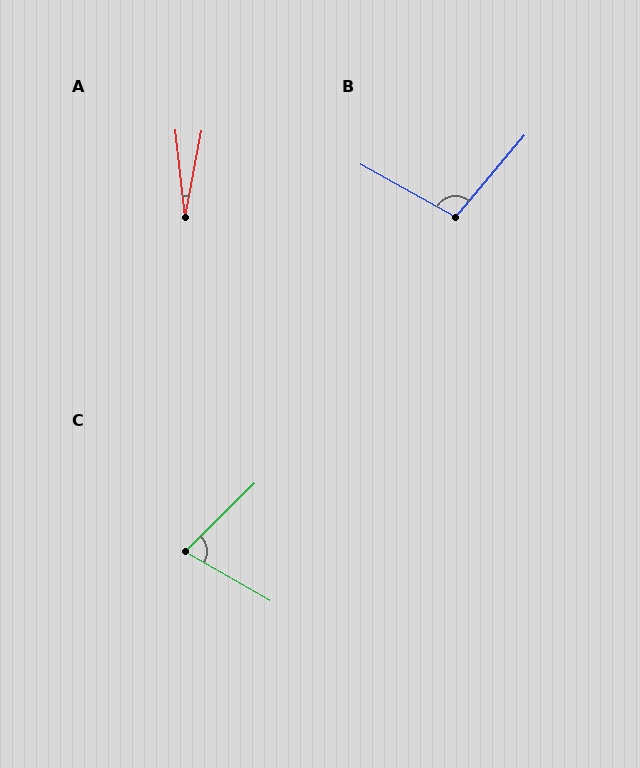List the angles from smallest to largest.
A (17°), C (74°), B (101°).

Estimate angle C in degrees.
Approximately 74 degrees.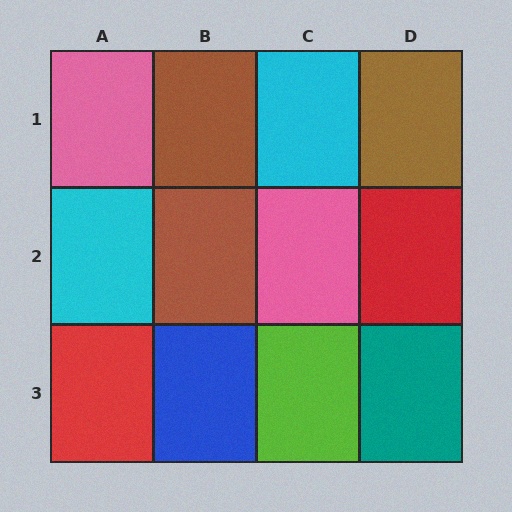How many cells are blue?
1 cell is blue.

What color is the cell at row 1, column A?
Pink.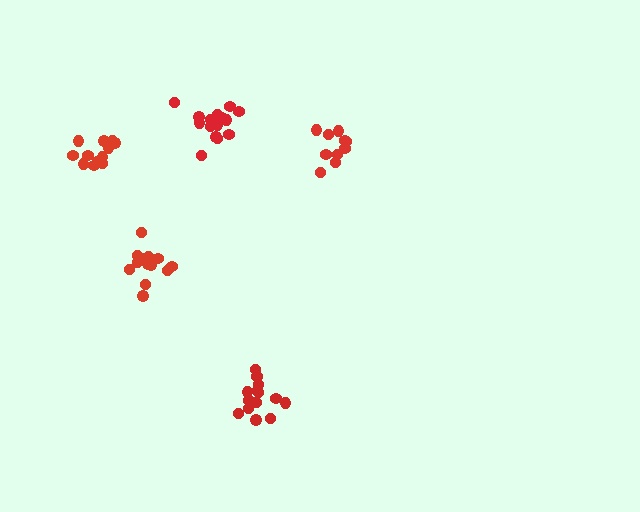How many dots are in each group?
Group 1: 15 dots, Group 2: 14 dots, Group 3: 14 dots, Group 4: 12 dots, Group 5: 10 dots (65 total).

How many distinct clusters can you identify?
There are 5 distinct clusters.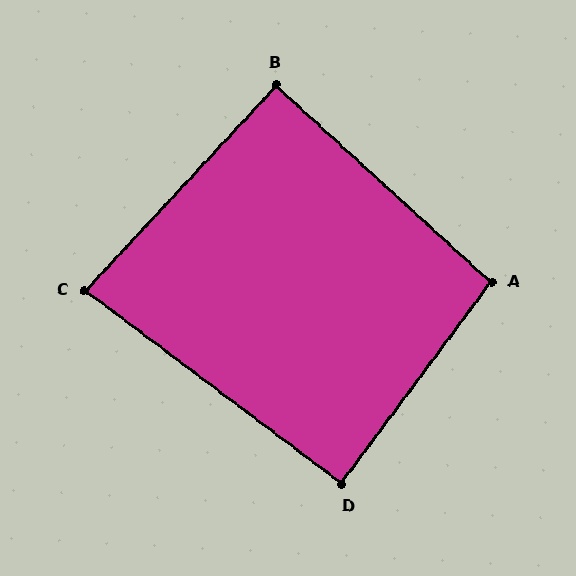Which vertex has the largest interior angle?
A, at approximately 96 degrees.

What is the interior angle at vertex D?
Approximately 90 degrees (approximately right).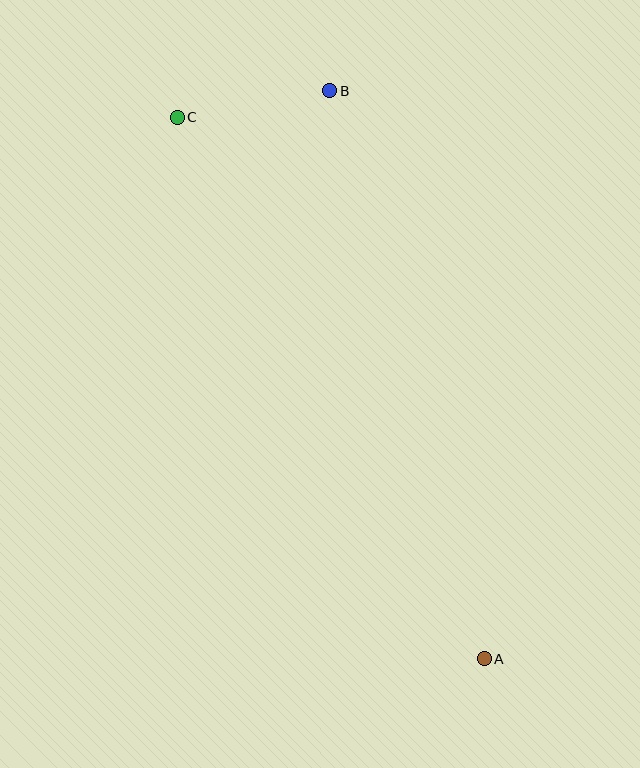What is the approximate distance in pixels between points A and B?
The distance between A and B is approximately 589 pixels.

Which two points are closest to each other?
Points B and C are closest to each other.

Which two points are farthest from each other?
Points A and C are farthest from each other.